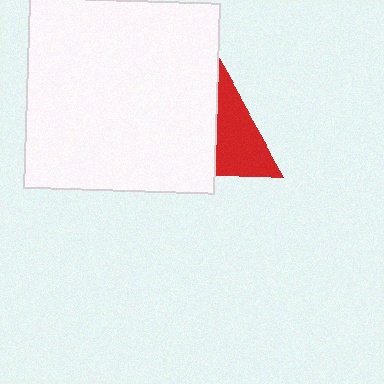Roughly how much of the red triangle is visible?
About half of it is visible (roughly 50%).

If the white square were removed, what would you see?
You would see the complete red triangle.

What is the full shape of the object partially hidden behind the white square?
The partially hidden object is a red triangle.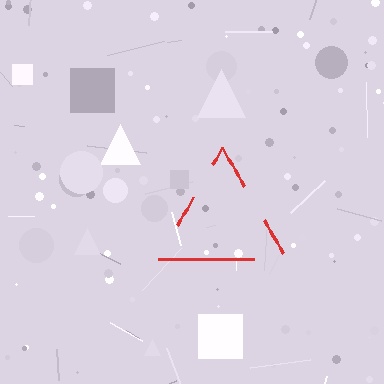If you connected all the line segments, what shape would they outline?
They would outline a triangle.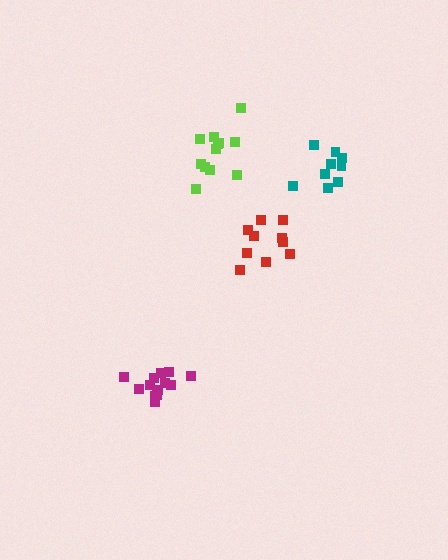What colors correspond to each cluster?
The clusters are colored: teal, lime, magenta, red.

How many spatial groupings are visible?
There are 4 spatial groupings.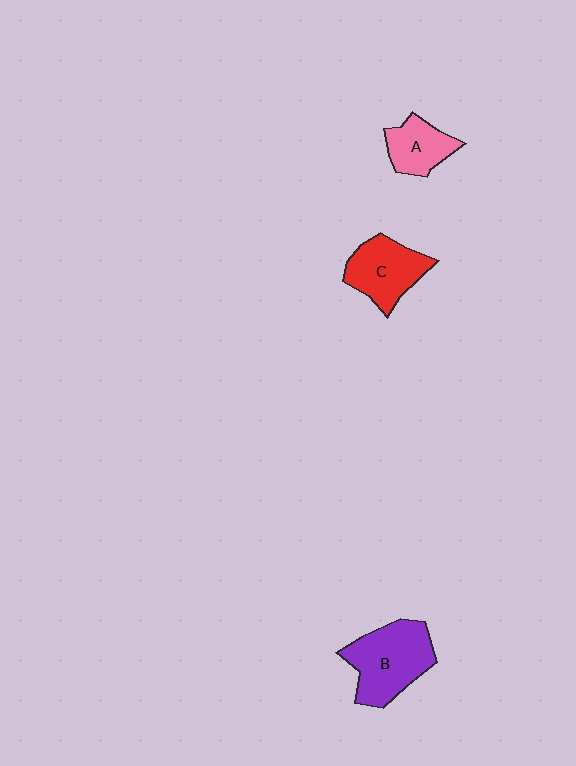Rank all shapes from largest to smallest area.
From largest to smallest: B (purple), C (red), A (pink).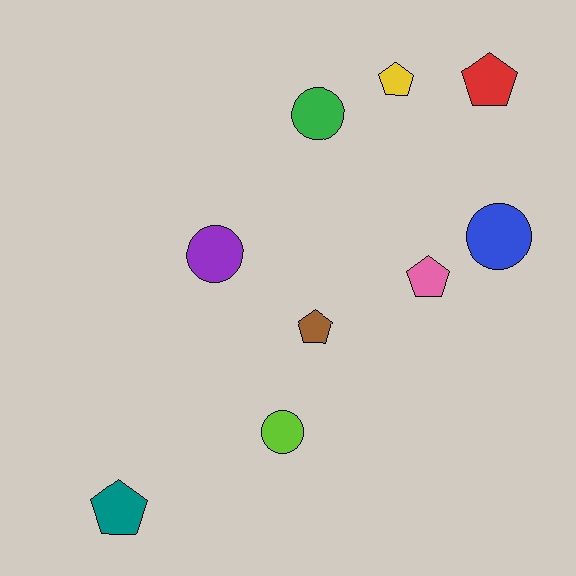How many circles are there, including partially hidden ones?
There are 4 circles.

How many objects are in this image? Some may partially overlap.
There are 9 objects.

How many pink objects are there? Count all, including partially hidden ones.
There is 1 pink object.